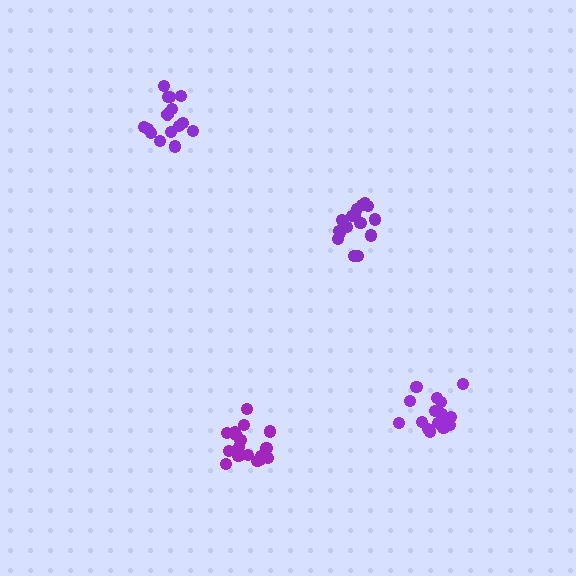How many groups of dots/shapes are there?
There are 4 groups.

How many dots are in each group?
Group 1: 18 dots, Group 2: 16 dots, Group 3: 15 dots, Group 4: 16 dots (65 total).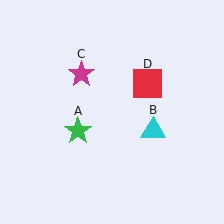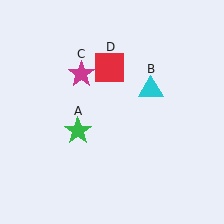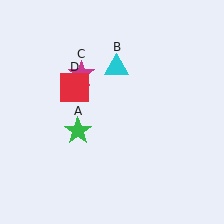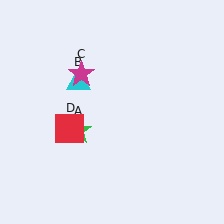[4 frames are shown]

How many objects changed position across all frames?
2 objects changed position: cyan triangle (object B), red square (object D).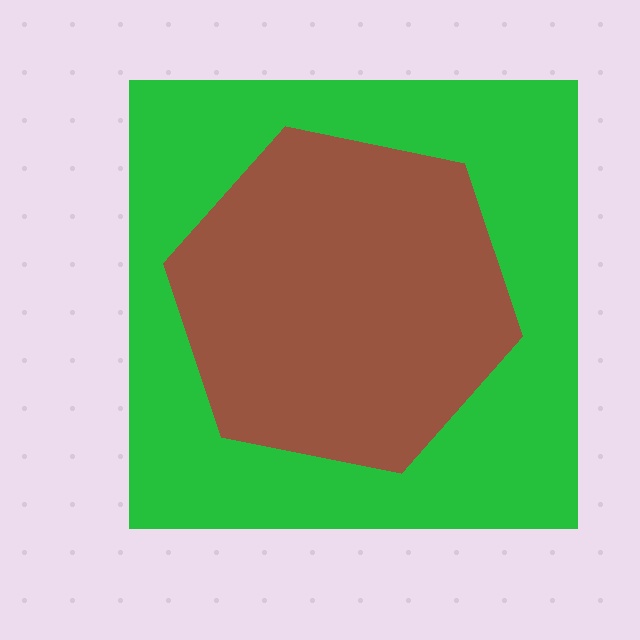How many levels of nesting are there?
2.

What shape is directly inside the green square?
The brown hexagon.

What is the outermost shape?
The green square.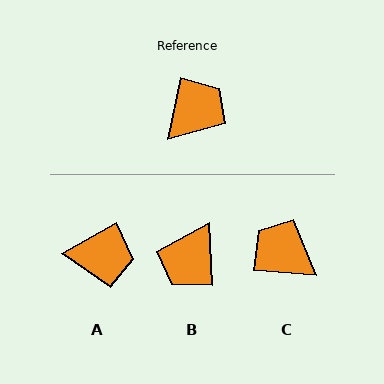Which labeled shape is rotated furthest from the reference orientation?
B, about 165 degrees away.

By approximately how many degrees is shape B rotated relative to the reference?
Approximately 165 degrees clockwise.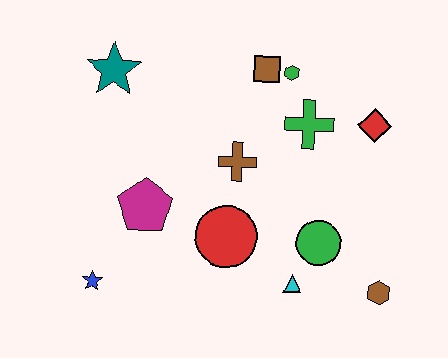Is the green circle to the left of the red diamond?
Yes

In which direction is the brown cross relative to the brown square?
The brown cross is below the brown square.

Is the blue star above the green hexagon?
No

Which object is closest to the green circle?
The cyan triangle is closest to the green circle.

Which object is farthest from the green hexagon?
The blue star is farthest from the green hexagon.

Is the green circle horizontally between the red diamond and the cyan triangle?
Yes